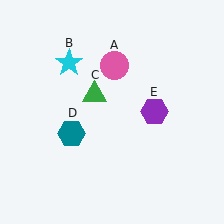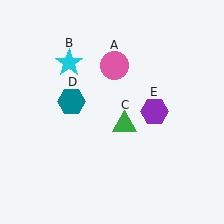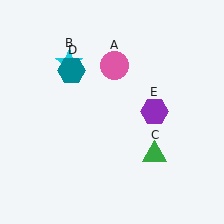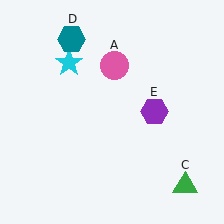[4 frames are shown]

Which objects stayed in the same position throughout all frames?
Pink circle (object A) and cyan star (object B) and purple hexagon (object E) remained stationary.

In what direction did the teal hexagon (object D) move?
The teal hexagon (object D) moved up.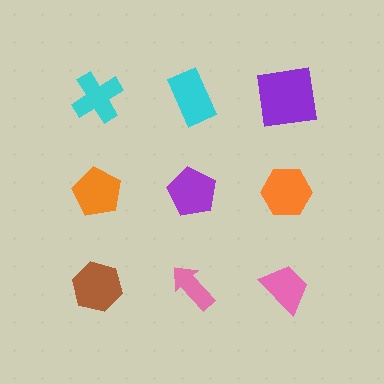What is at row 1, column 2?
A cyan rectangle.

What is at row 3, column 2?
A pink arrow.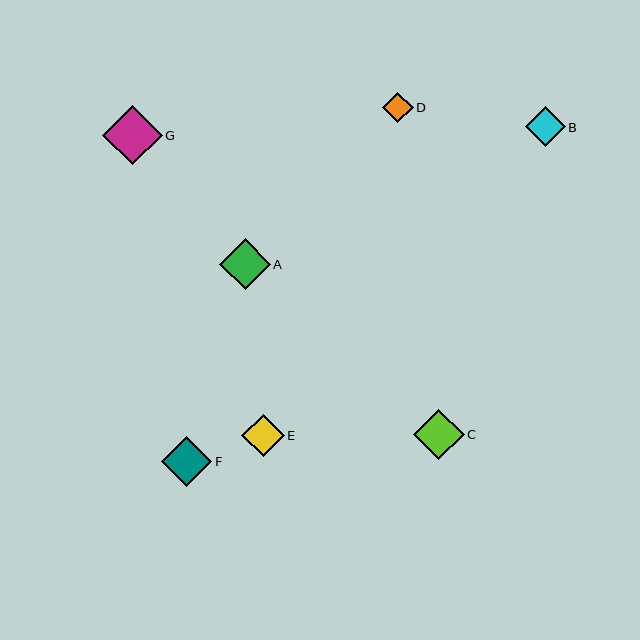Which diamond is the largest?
Diamond G is the largest with a size of approximately 59 pixels.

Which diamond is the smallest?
Diamond D is the smallest with a size of approximately 31 pixels.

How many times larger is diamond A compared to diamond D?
Diamond A is approximately 1.6 times the size of diamond D.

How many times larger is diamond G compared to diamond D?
Diamond G is approximately 1.9 times the size of diamond D.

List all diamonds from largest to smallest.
From largest to smallest: G, A, F, C, E, B, D.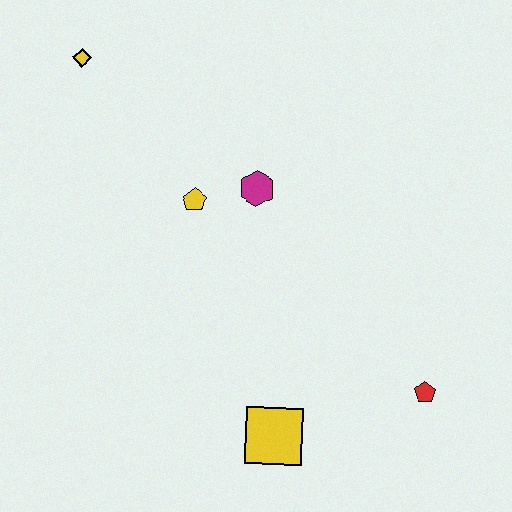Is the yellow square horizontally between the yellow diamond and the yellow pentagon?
No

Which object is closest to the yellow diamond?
The yellow pentagon is closest to the yellow diamond.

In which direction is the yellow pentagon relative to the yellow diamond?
The yellow pentagon is below the yellow diamond.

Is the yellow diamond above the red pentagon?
Yes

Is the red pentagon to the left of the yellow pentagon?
No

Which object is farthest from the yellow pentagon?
The red pentagon is farthest from the yellow pentagon.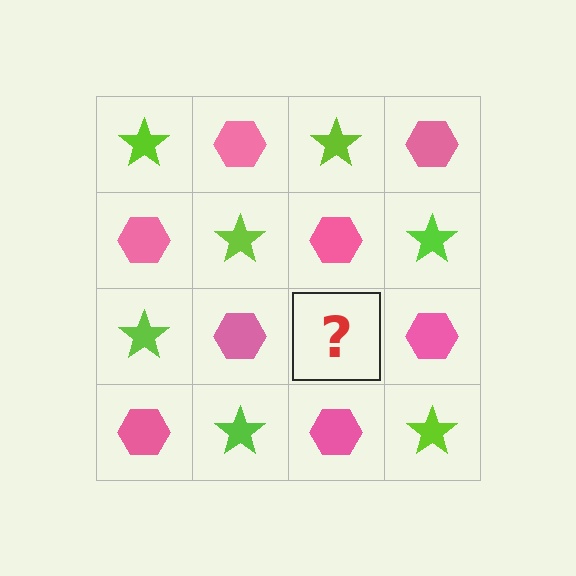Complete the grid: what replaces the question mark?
The question mark should be replaced with a lime star.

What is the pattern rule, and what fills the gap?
The rule is that it alternates lime star and pink hexagon in a checkerboard pattern. The gap should be filled with a lime star.